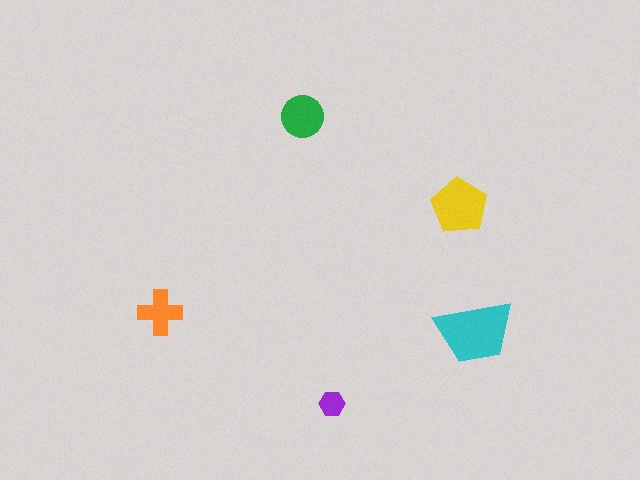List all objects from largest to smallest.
The cyan trapezoid, the yellow pentagon, the green circle, the orange cross, the purple hexagon.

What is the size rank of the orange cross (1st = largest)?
4th.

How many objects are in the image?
There are 5 objects in the image.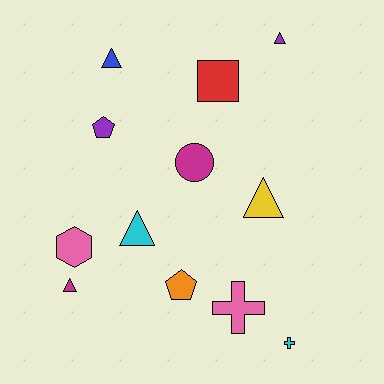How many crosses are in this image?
There are 2 crosses.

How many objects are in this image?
There are 12 objects.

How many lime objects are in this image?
There are no lime objects.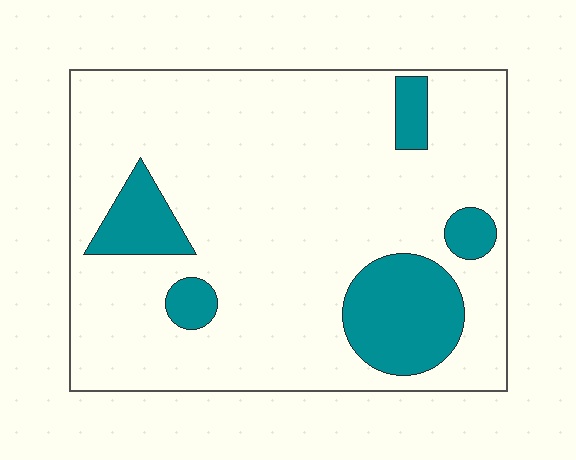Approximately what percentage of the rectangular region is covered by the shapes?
Approximately 15%.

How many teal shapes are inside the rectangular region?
5.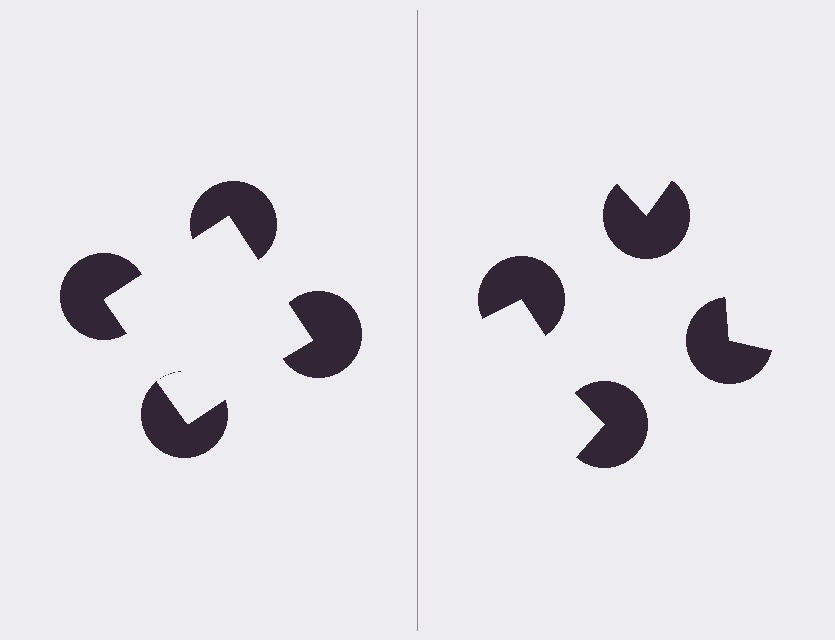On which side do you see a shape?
An illusory square appears on the left side. On the right side the wedge cuts are rotated, so no coherent shape forms.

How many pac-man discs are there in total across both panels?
8 — 4 on each side.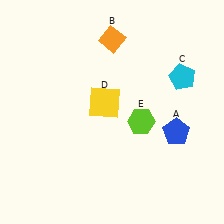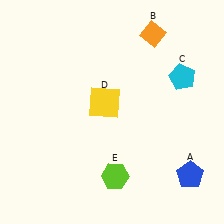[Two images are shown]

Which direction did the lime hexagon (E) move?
The lime hexagon (E) moved down.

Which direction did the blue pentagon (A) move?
The blue pentagon (A) moved down.